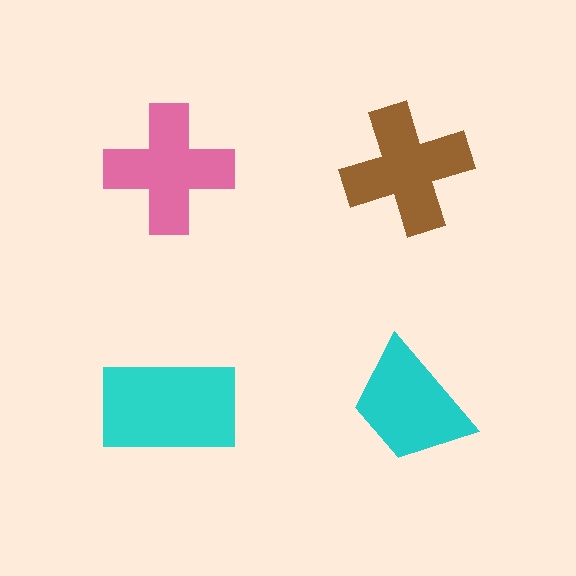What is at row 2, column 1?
A cyan rectangle.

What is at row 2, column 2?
A cyan trapezoid.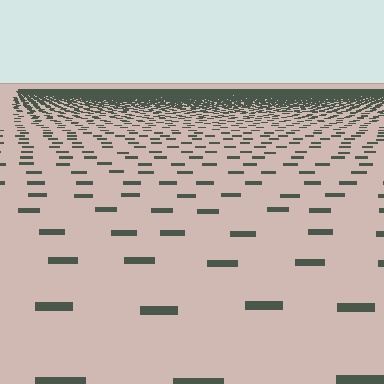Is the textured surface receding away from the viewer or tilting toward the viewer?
The surface is receding away from the viewer. Texture elements get smaller and denser toward the top.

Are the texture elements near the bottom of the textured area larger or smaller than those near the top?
Larger. Near the bottom, elements are closer to the viewer and appear at a bigger on-screen size.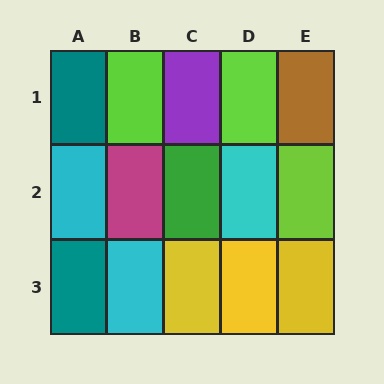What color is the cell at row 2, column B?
Magenta.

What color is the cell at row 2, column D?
Cyan.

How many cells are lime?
3 cells are lime.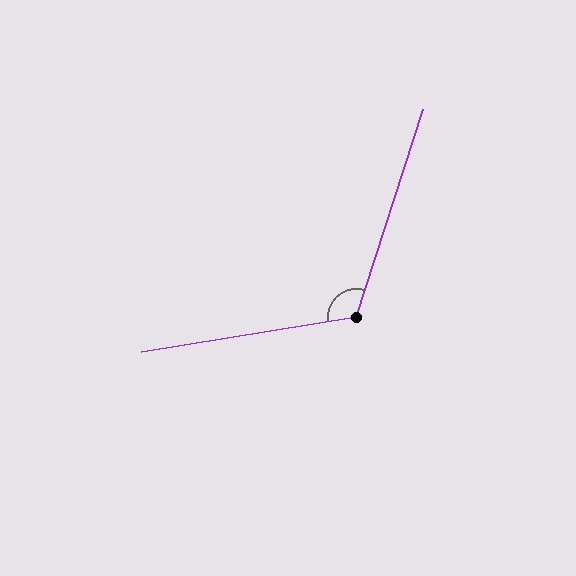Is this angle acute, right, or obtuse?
It is obtuse.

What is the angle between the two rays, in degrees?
Approximately 117 degrees.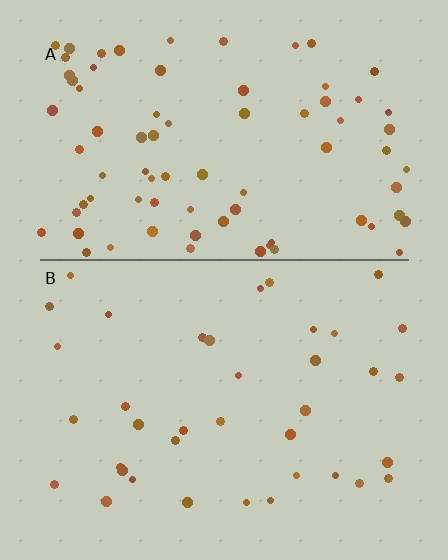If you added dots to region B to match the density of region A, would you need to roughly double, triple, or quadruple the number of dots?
Approximately double.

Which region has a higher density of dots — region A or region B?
A (the top).